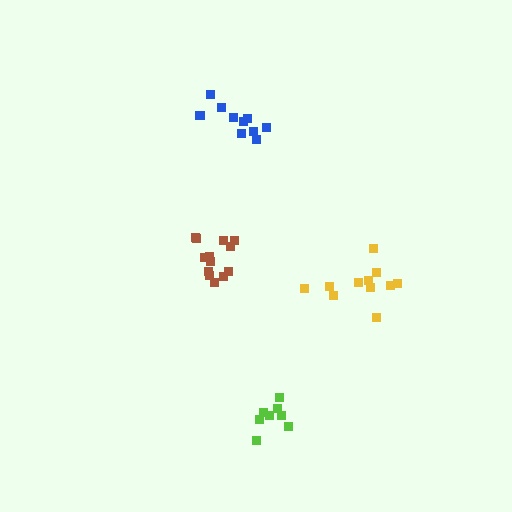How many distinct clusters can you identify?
There are 4 distinct clusters.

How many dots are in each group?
Group 1: 10 dots, Group 2: 13 dots, Group 3: 8 dots, Group 4: 11 dots (42 total).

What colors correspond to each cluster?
The clusters are colored: blue, brown, lime, yellow.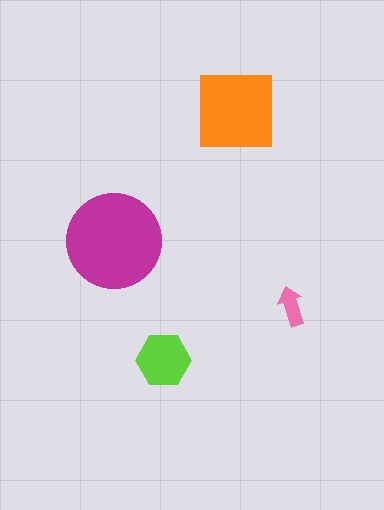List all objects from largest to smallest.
The magenta circle, the orange square, the lime hexagon, the pink arrow.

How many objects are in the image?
There are 4 objects in the image.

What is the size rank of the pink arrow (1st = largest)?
4th.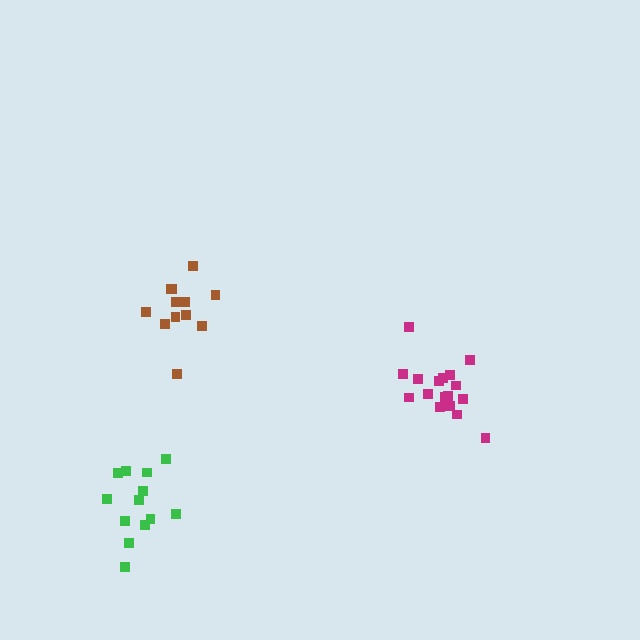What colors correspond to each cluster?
The clusters are colored: brown, magenta, green.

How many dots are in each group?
Group 1: 12 dots, Group 2: 17 dots, Group 3: 13 dots (42 total).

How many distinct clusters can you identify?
There are 3 distinct clusters.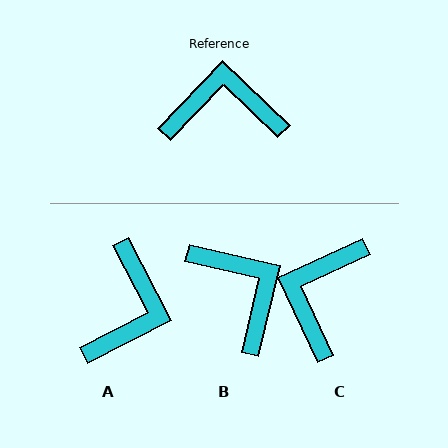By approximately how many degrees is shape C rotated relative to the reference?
Approximately 68 degrees counter-clockwise.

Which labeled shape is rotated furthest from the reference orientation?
A, about 109 degrees away.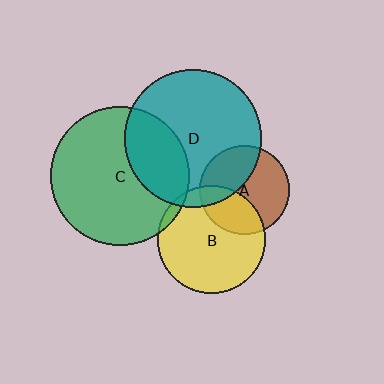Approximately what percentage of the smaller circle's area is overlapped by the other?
Approximately 35%.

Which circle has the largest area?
Circle C (green).